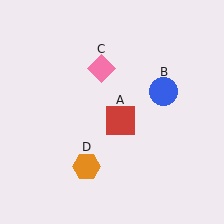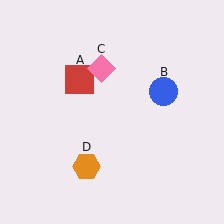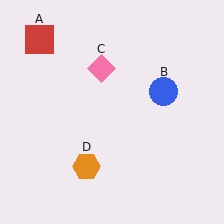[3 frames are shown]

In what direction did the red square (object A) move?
The red square (object A) moved up and to the left.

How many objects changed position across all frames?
1 object changed position: red square (object A).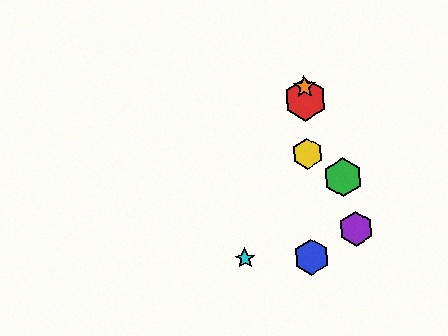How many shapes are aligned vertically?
4 shapes (the red hexagon, the blue hexagon, the yellow hexagon, the orange star) are aligned vertically.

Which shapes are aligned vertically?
The red hexagon, the blue hexagon, the yellow hexagon, the orange star are aligned vertically.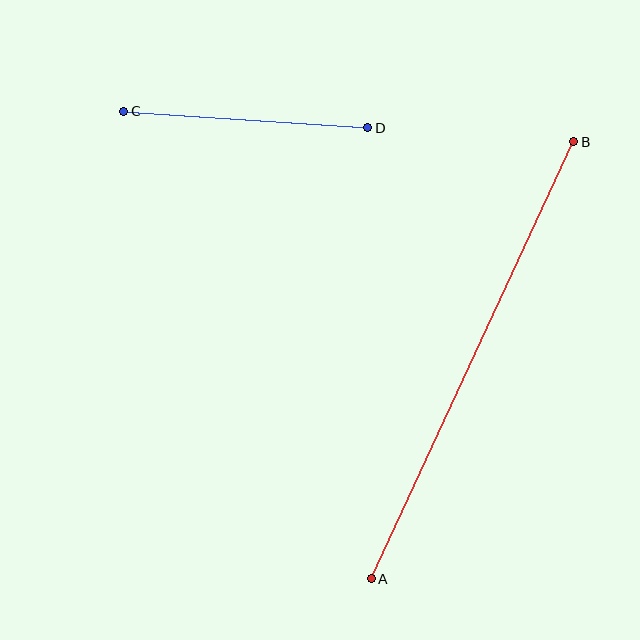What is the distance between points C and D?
The distance is approximately 245 pixels.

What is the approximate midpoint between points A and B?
The midpoint is at approximately (473, 360) pixels.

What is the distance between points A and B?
The distance is approximately 482 pixels.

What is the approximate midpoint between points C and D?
The midpoint is at approximately (246, 119) pixels.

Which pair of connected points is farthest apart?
Points A and B are farthest apart.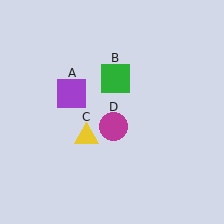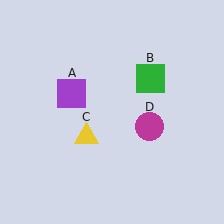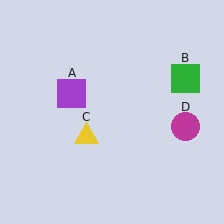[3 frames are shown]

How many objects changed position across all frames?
2 objects changed position: green square (object B), magenta circle (object D).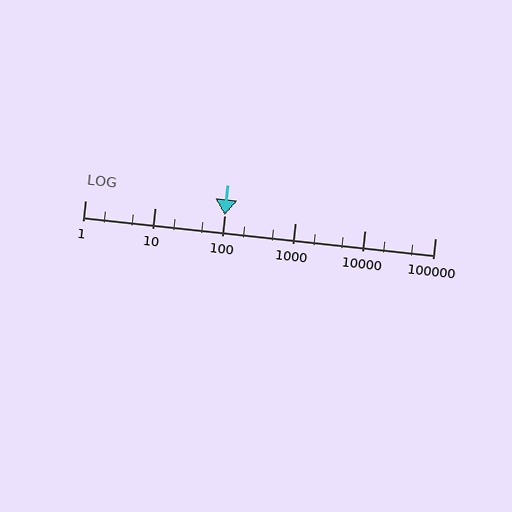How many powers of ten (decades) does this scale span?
The scale spans 5 decades, from 1 to 100000.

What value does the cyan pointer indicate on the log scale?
The pointer indicates approximately 99.